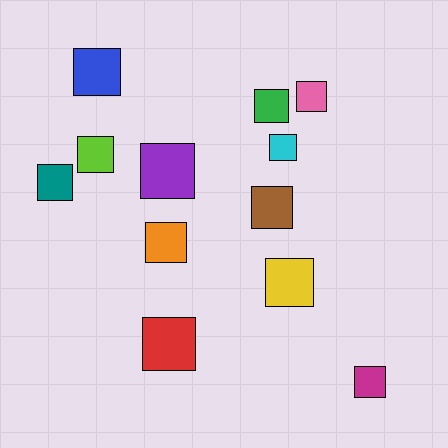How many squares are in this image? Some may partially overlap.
There are 12 squares.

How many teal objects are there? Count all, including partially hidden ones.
There is 1 teal object.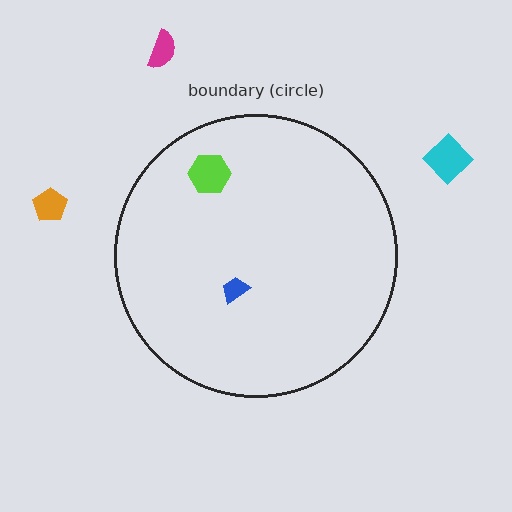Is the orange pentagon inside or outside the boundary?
Outside.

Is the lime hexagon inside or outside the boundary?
Inside.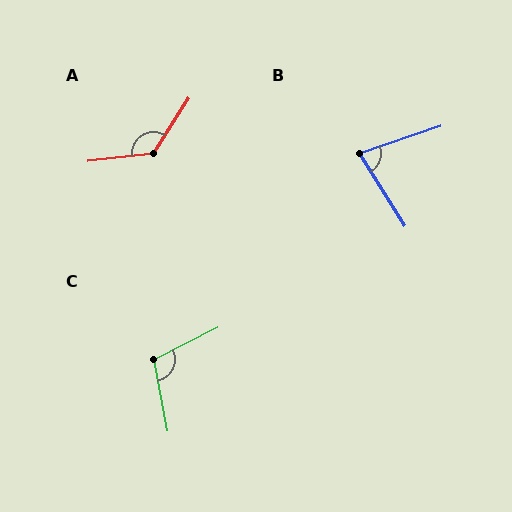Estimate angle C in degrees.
Approximately 106 degrees.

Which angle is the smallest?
B, at approximately 77 degrees.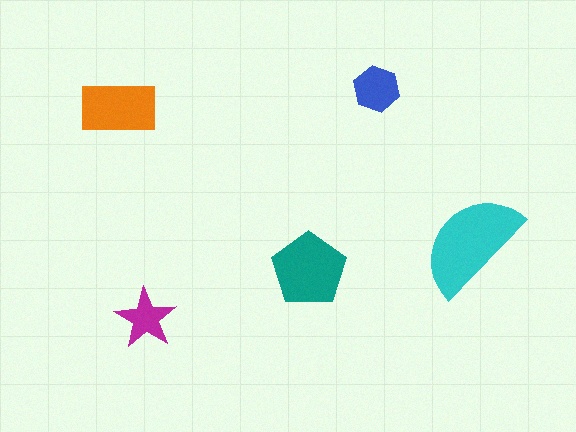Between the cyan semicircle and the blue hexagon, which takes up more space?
The cyan semicircle.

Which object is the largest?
The cyan semicircle.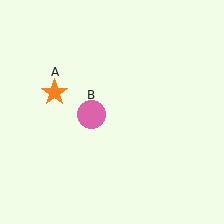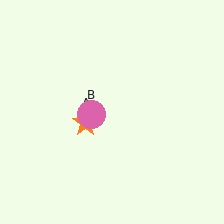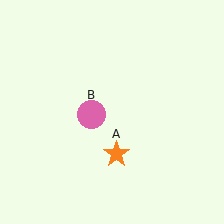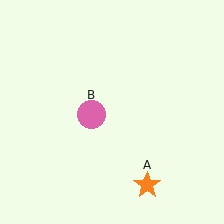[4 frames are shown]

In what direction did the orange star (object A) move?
The orange star (object A) moved down and to the right.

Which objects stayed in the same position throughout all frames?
Pink circle (object B) remained stationary.